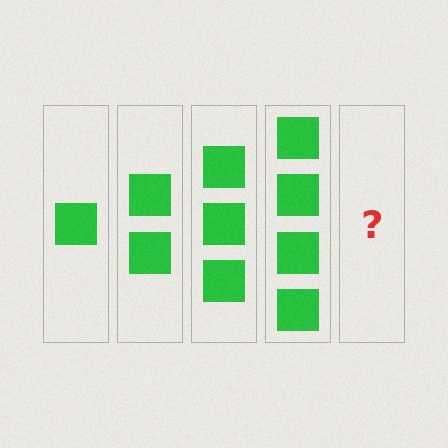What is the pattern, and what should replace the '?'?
The pattern is that each step adds one more square. The '?' should be 5 squares.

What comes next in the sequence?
The next element should be 5 squares.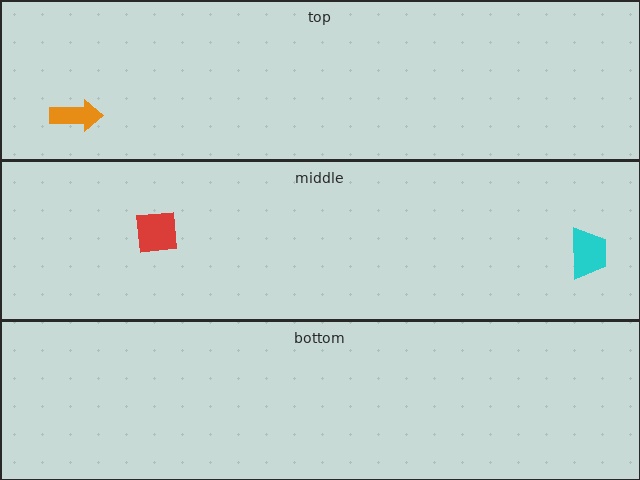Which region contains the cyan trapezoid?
The middle region.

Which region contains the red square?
The middle region.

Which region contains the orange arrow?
The top region.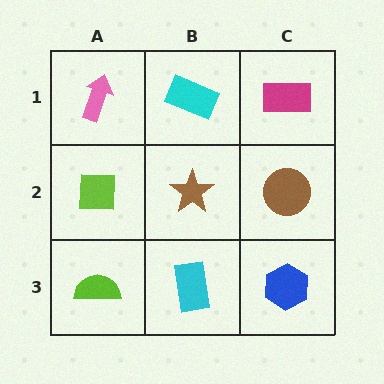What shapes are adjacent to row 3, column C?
A brown circle (row 2, column C), a cyan rectangle (row 3, column B).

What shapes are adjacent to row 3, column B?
A brown star (row 2, column B), a lime semicircle (row 3, column A), a blue hexagon (row 3, column C).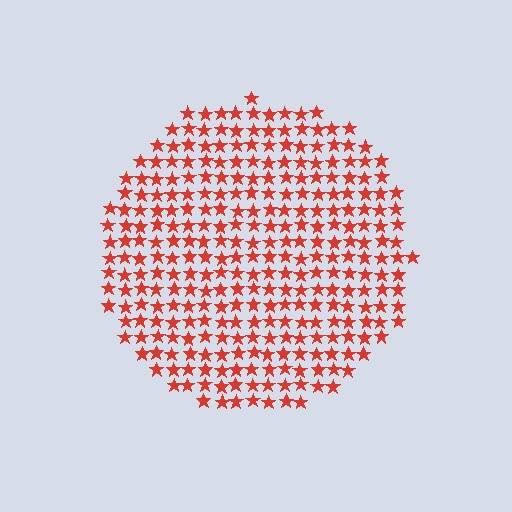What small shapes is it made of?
It is made of small stars.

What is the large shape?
The large shape is a circle.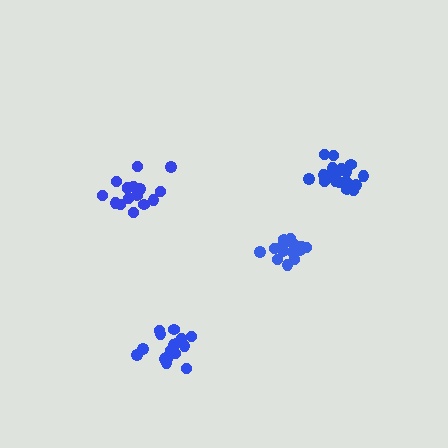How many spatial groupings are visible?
There are 4 spatial groupings.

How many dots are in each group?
Group 1: 17 dots, Group 2: 19 dots, Group 3: 16 dots, Group 4: 15 dots (67 total).